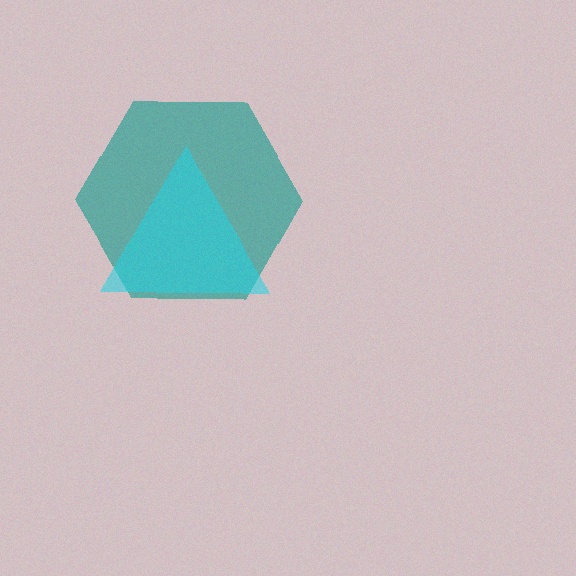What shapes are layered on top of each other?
The layered shapes are: a teal hexagon, a cyan triangle.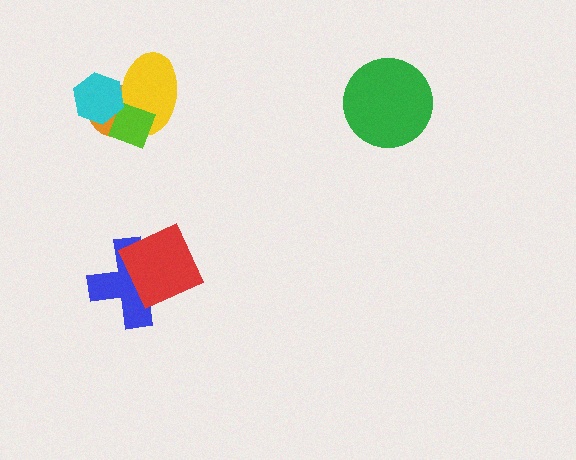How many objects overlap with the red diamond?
1 object overlaps with the red diamond.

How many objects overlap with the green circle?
0 objects overlap with the green circle.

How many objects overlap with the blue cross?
1 object overlaps with the blue cross.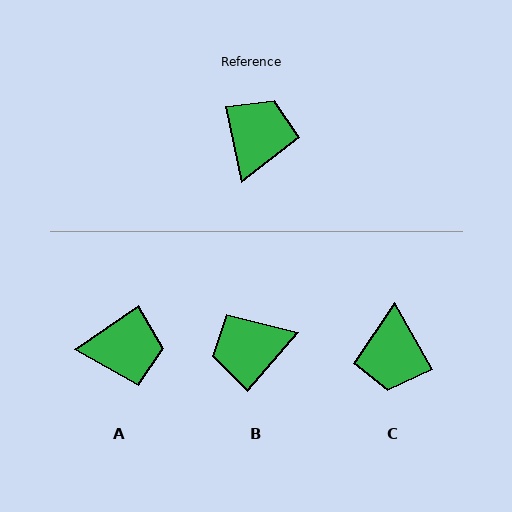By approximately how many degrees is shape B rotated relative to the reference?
Approximately 127 degrees counter-clockwise.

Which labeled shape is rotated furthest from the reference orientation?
C, about 162 degrees away.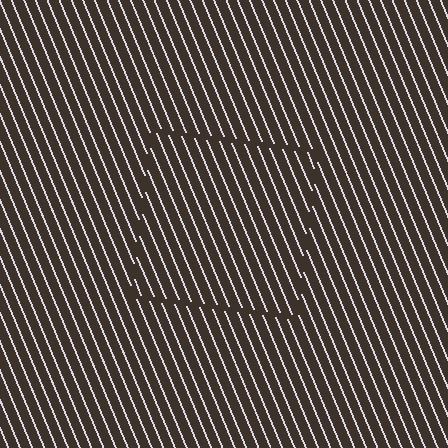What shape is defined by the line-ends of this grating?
An illusory square. The interior of the shape contains the same grating, shifted by half a period — the contour is defined by the phase discontinuity where line-ends from the inner and outer gratings abut.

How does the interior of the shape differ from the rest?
The interior of the shape contains the same grating, shifted by half a period — the contour is defined by the phase discontinuity where line-ends from the inner and outer gratings abut.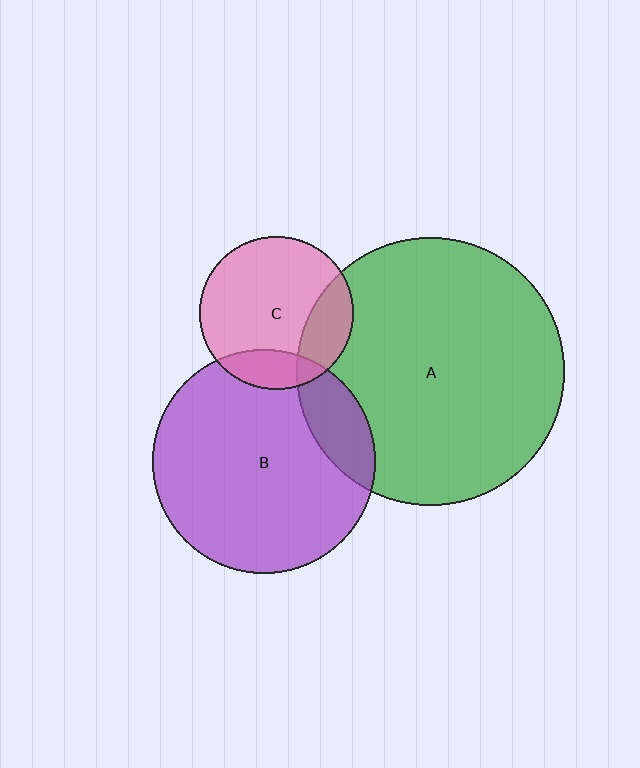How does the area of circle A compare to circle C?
Approximately 3.0 times.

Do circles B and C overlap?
Yes.